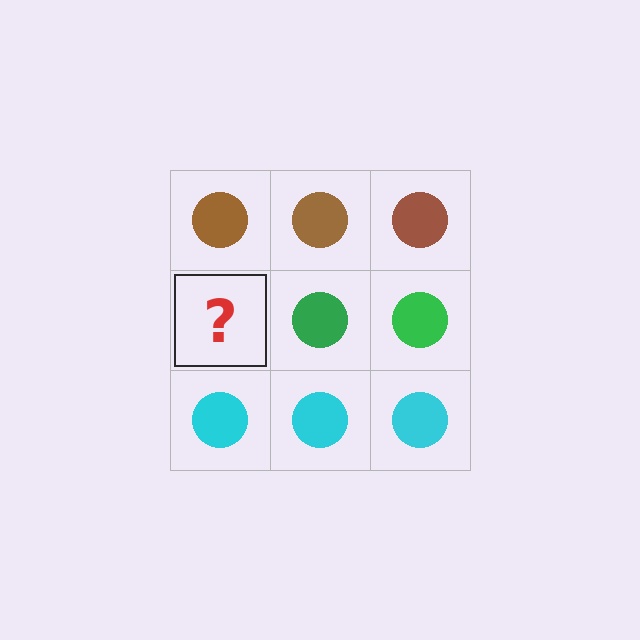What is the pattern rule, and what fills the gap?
The rule is that each row has a consistent color. The gap should be filled with a green circle.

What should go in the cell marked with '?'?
The missing cell should contain a green circle.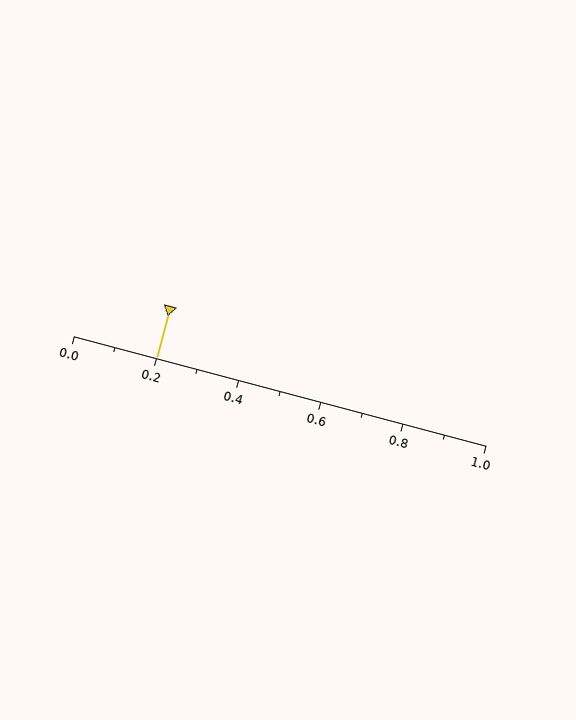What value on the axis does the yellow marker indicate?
The marker indicates approximately 0.2.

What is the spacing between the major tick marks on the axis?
The major ticks are spaced 0.2 apart.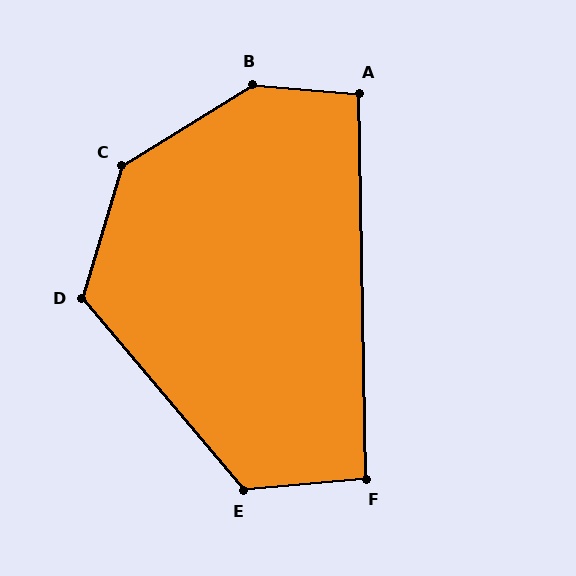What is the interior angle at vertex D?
Approximately 123 degrees (obtuse).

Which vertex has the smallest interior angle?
F, at approximately 94 degrees.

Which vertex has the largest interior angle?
B, at approximately 143 degrees.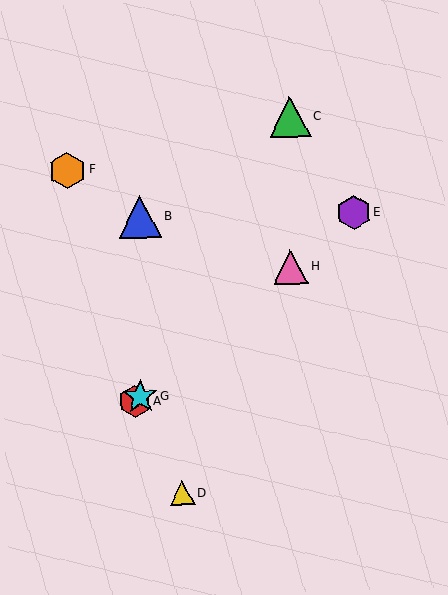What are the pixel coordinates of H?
Object H is at (291, 267).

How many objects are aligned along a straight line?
4 objects (A, E, G, H) are aligned along a straight line.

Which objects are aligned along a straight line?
Objects A, E, G, H are aligned along a straight line.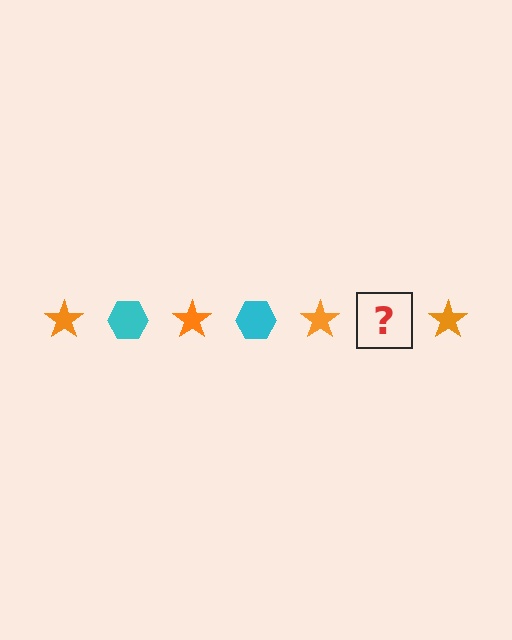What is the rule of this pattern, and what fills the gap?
The rule is that the pattern alternates between orange star and cyan hexagon. The gap should be filled with a cyan hexagon.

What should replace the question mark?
The question mark should be replaced with a cyan hexagon.